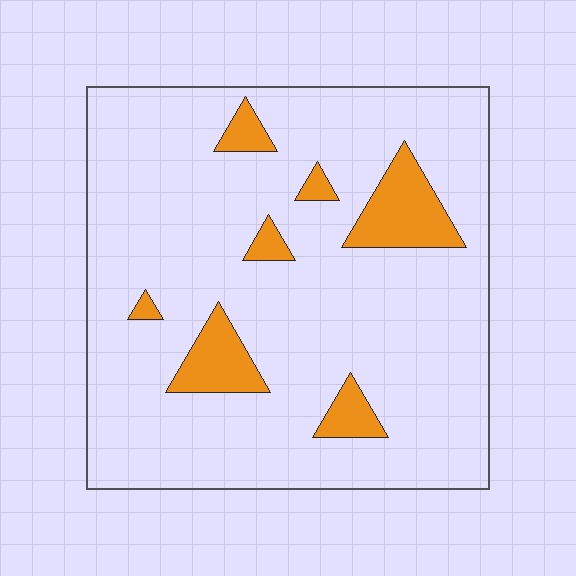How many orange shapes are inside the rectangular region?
7.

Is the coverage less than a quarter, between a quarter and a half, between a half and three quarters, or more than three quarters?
Less than a quarter.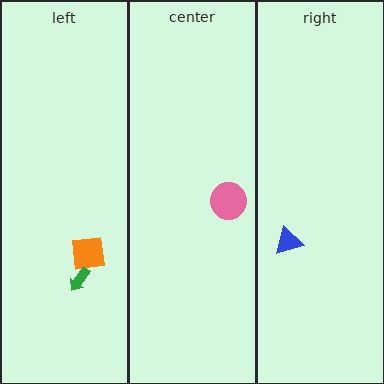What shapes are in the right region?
The blue triangle.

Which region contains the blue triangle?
The right region.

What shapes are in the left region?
The orange square, the green arrow.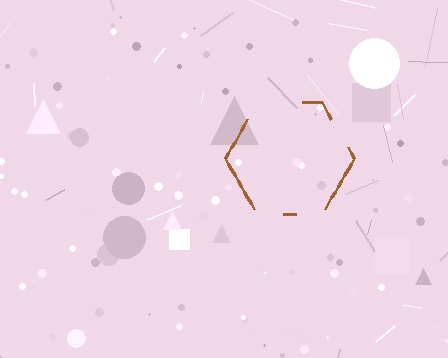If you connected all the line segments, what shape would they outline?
They would outline a hexagon.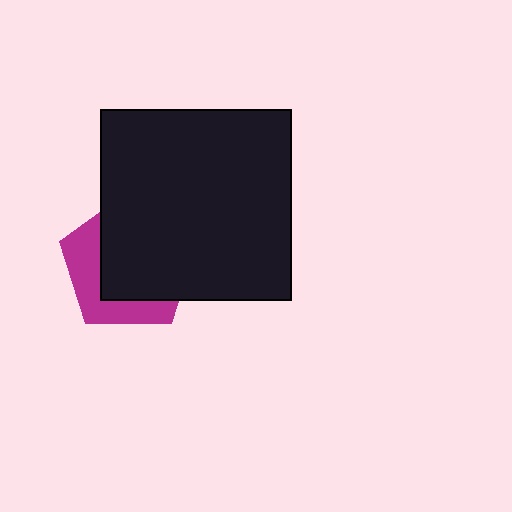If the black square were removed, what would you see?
You would see the complete magenta pentagon.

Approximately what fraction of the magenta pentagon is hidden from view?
Roughly 65% of the magenta pentagon is hidden behind the black square.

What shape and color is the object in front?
The object in front is a black square.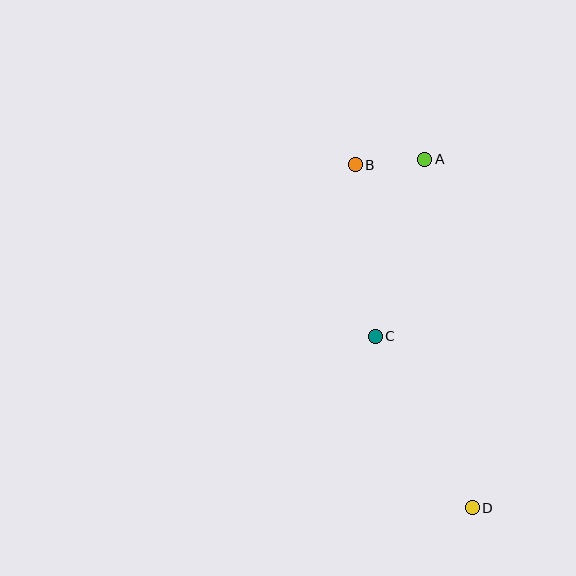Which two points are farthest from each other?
Points B and D are farthest from each other.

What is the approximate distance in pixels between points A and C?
The distance between A and C is approximately 184 pixels.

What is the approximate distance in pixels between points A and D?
The distance between A and D is approximately 352 pixels.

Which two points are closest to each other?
Points A and B are closest to each other.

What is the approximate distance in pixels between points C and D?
The distance between C and D is approximately 197 pixels.